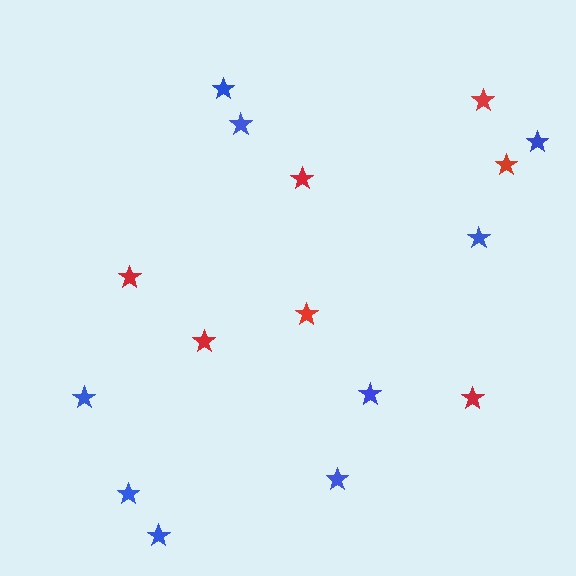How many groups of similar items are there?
There are 2 groups: one group of blue stars (9) and one group of red stars (7).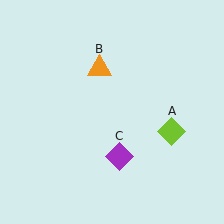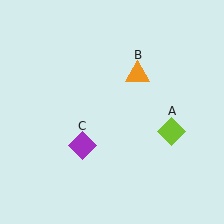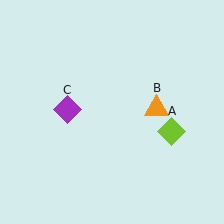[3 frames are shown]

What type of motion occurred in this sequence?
The orange triangle (object B), purple diamond (object C) rotated clockwise around the center of the scene.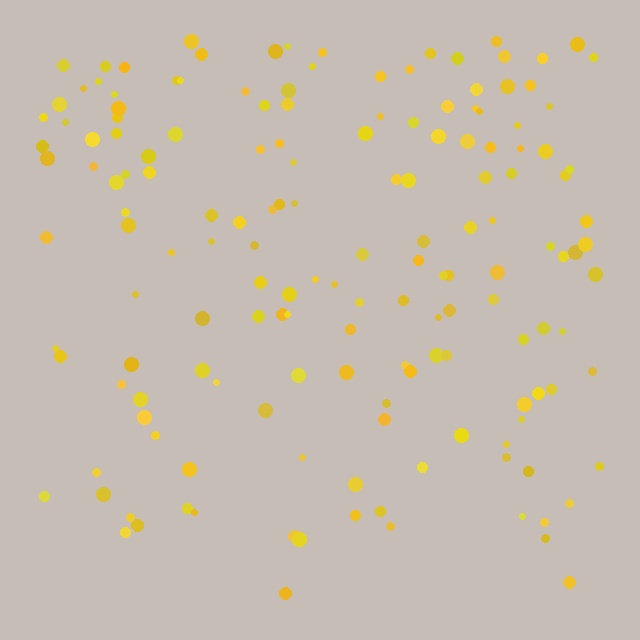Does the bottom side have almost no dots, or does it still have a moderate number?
Still a moderate number, just noticeably fewer than the top.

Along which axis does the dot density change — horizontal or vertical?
Vertical.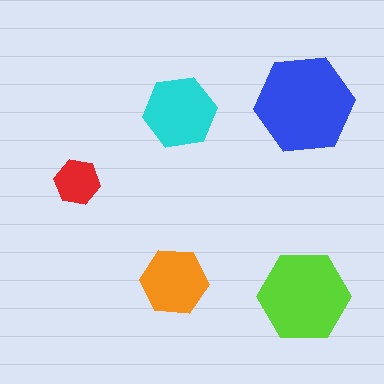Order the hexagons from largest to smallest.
the blue one, the lime one, the cyan one, the orange one, the red one.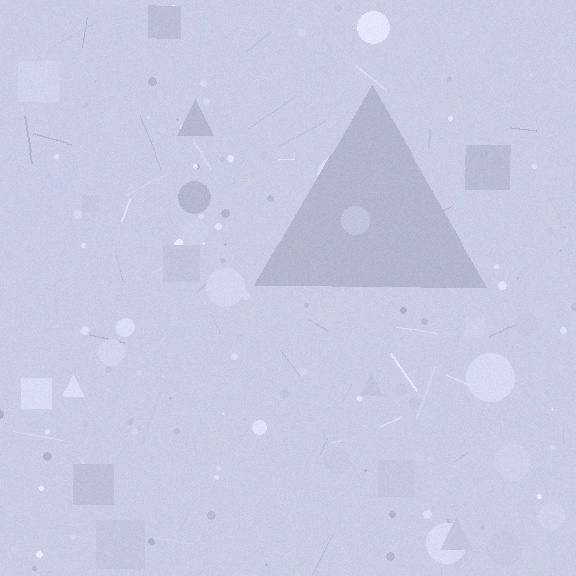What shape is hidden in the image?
A triangle is hidden in the image.